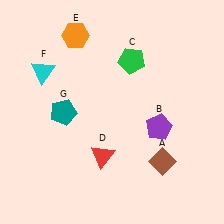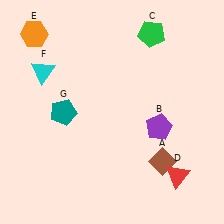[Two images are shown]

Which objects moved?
The objects that moved are: the green pentagon (C), the red triangle (D), the orange hexagon (E).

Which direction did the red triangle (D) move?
The red triangle (D) moved right.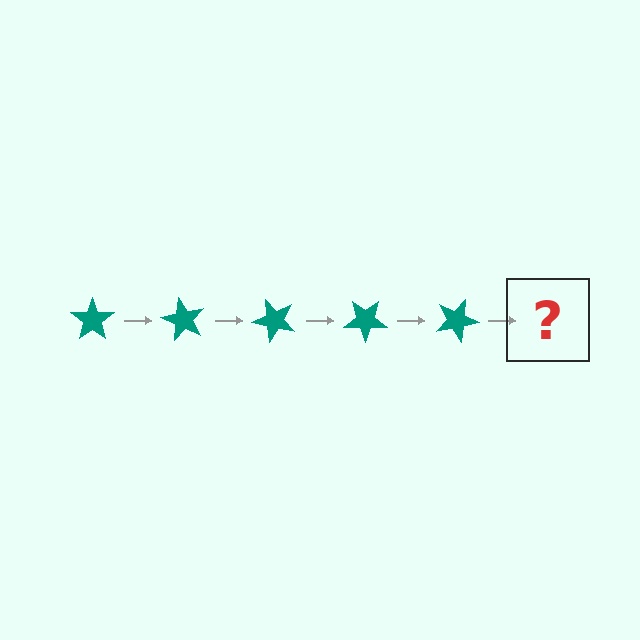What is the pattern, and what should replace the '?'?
The pattern is that the star rotates 60 degrees each step. The '?' should be a teal star rotated 300 degrees.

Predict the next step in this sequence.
The next step is a teal star rotated 300 degrees.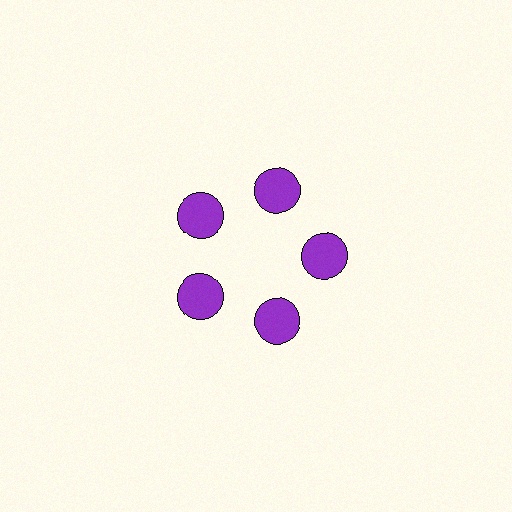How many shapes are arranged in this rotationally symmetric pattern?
There are 5 shapes, arranged in 5 groups of 1.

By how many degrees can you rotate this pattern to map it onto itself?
The pattern maps onto itself every 72 degrees of rotation.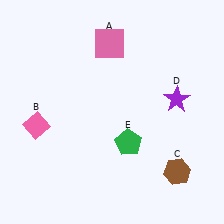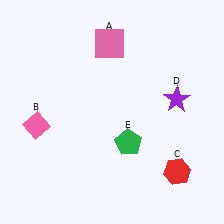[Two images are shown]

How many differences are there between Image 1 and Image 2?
There is 1 difference between the two images.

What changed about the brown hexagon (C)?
In Image 1, C is brown. In Image 2, it changed to red.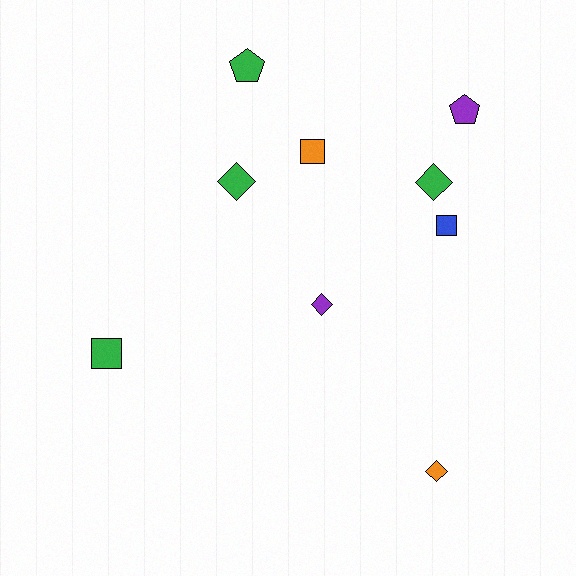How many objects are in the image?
There are 9 objects.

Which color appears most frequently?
Green, with 4 objects.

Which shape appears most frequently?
Diamond, with 4 objects.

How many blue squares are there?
There is 1 blue square.